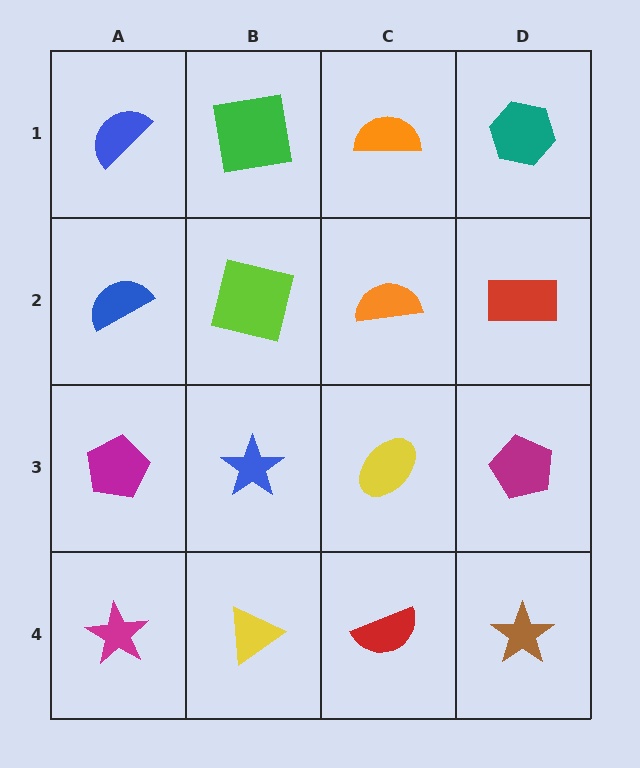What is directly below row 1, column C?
An orange semicircle.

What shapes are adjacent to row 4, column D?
A magenta pentagon (row 3, column D), a red semicircle (row 4, column C).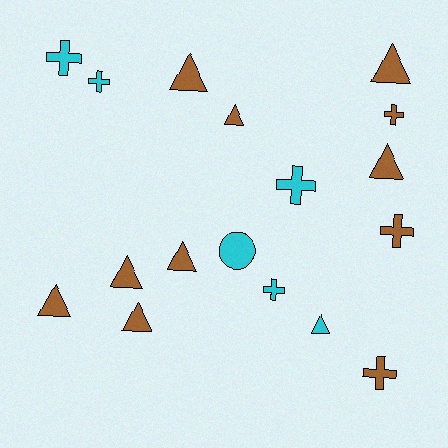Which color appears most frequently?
Brown, with 11 objects.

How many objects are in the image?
There are 17 objects.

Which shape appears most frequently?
Triangle, with 9 objects.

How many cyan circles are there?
There is 1 cyan circle.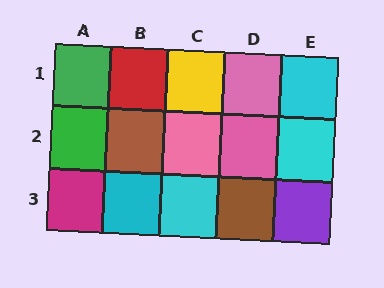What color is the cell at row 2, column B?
Brown.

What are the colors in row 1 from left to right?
Green, red, yellow, pink, cyan.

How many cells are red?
1 cell is red.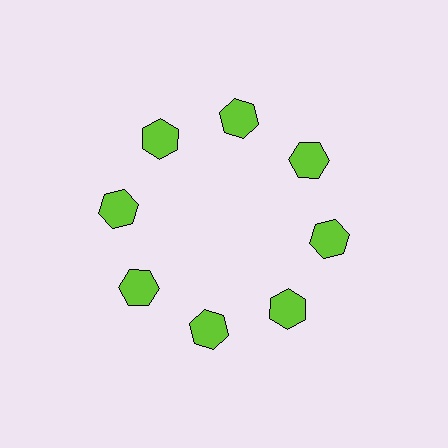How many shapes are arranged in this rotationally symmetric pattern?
There are 8 shapes, arranged in 8 groups of 1.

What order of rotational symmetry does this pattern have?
This pattern has 8-fold rotational symmetry.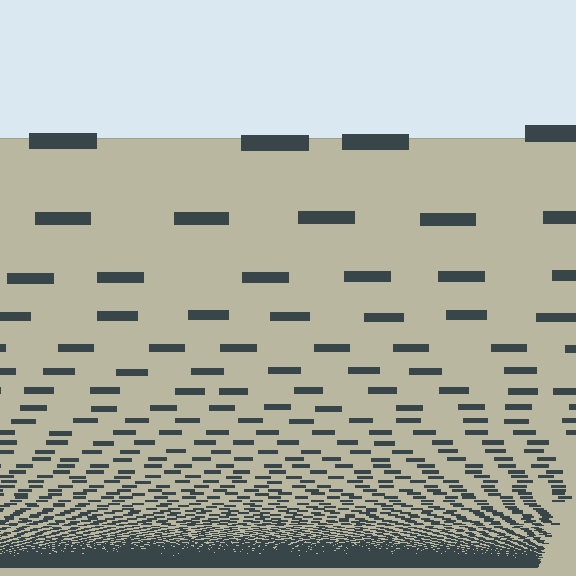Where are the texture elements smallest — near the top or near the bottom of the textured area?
Near the bottom.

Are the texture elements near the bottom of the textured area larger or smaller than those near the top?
Smaller. The gradient is inverted — elements near the bottom are smaller and denser.